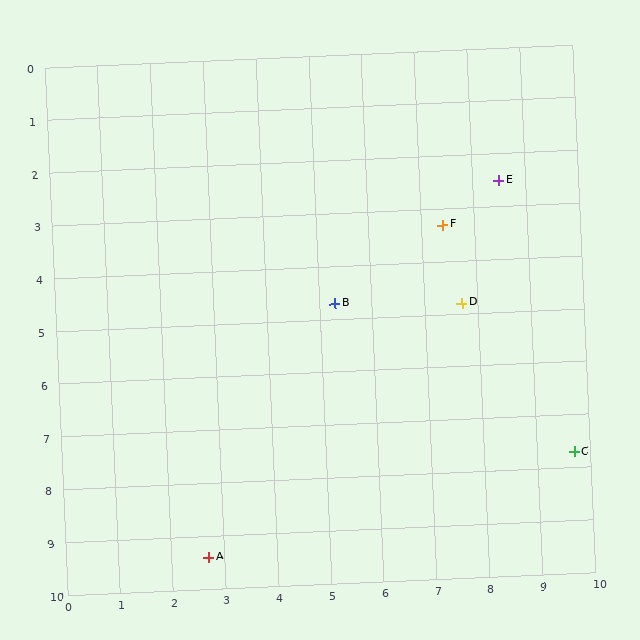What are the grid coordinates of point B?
Point B is at approximately (5.3, 4.7).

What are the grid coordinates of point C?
Point C is at approximately (9.7, 7.7).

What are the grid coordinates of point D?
Point D is at approximately (7.7, 4.8).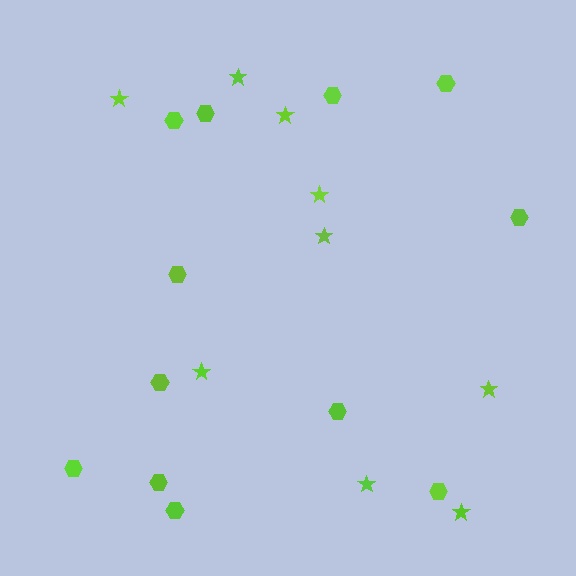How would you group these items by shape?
There are 2 groups: one group of stars (9) and one group of hexagons (12).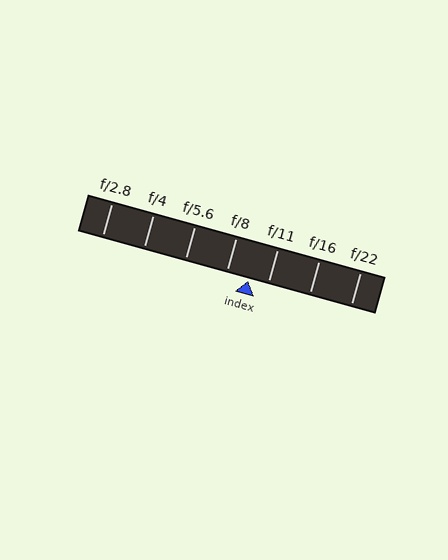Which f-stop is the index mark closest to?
The index mark is closest to f/11.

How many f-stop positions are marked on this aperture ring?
There are 7 f-stop positions marked.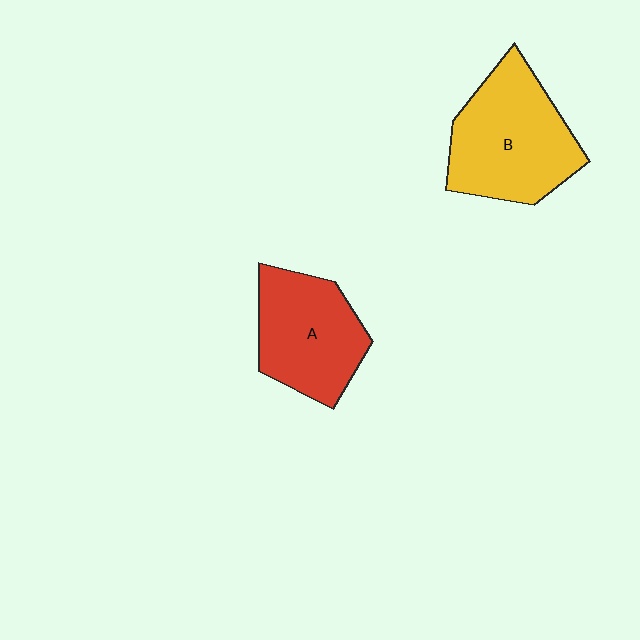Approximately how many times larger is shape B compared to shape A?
Approximately 1.2 times.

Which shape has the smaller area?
Shape A (red).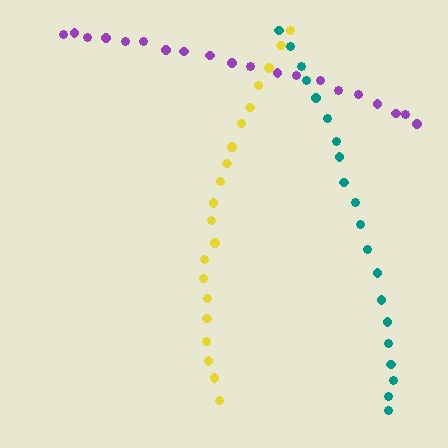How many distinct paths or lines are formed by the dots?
There are 3 distinct paths.